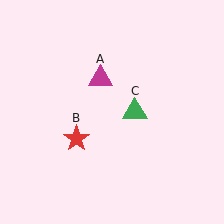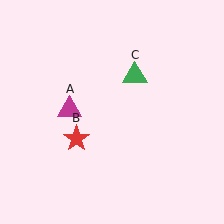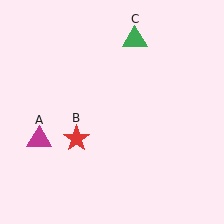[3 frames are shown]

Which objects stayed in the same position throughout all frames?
Red star (object B) remained stationary.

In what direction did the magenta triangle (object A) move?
The magenta triangle (object A) moved down and to the left.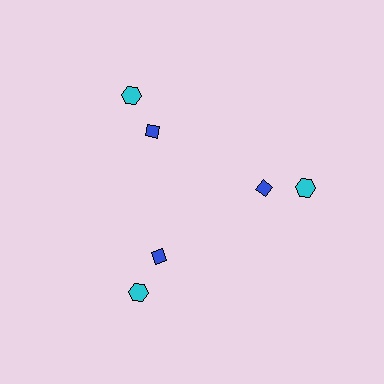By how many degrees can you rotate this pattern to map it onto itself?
The pattern maps onto itself every 120 degrees of rotation.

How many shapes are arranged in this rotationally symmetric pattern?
There are 6 shapes, arranged in 3 groups of 2.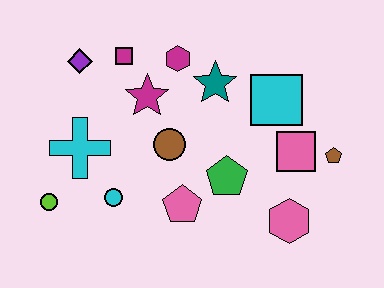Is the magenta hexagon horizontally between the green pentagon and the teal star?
No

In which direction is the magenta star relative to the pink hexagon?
The magenta star is to the left of the pink hexagon.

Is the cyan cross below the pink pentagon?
No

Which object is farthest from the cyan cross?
The brown pentagon is farthest from the cyan cross.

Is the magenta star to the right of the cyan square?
No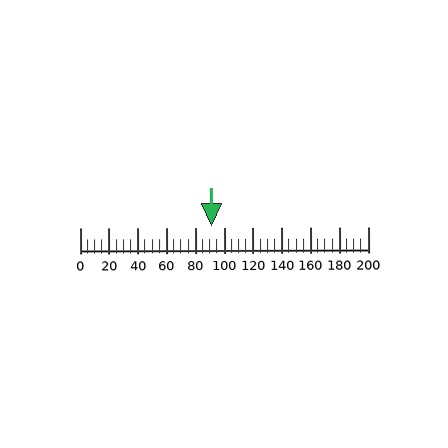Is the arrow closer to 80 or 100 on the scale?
The arrow is closer to 100.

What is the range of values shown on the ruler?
The ruler shows values from 0 to 200.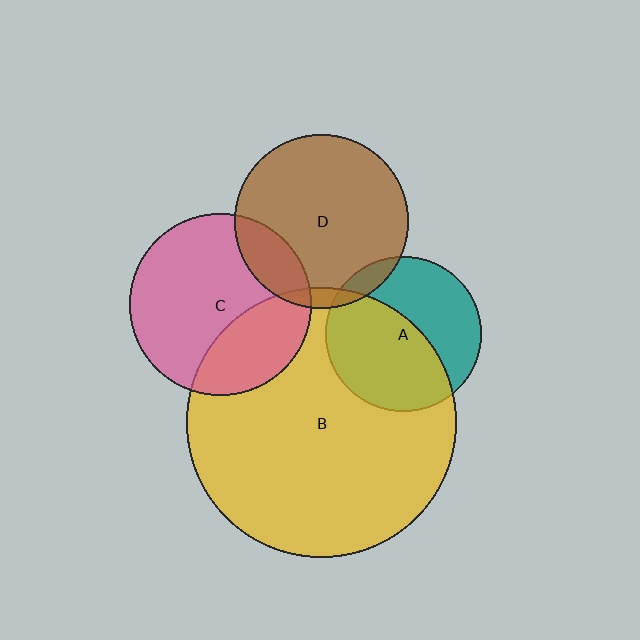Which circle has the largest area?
Circle B (yellow).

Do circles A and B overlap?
Yes.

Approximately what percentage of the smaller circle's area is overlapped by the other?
Approximately 55%.